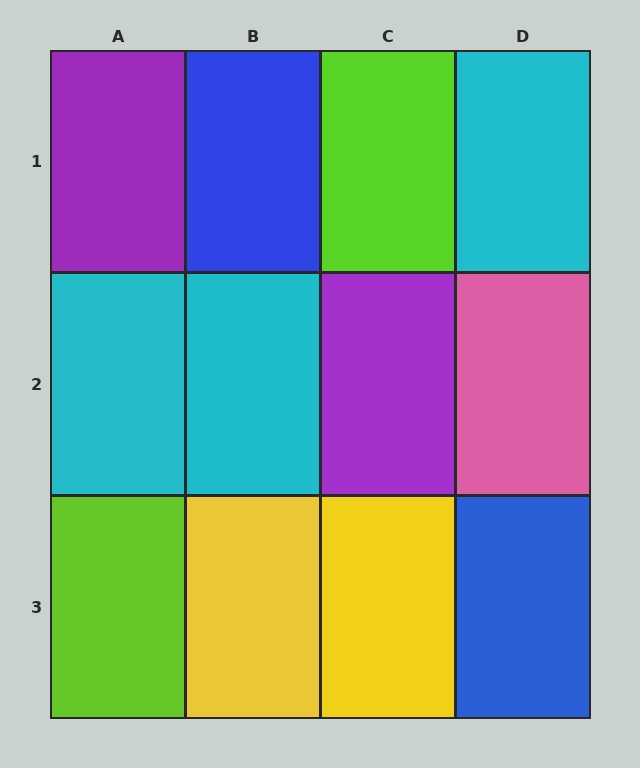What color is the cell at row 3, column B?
Yellow.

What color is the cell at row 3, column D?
Blue.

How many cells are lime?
2 cells are lime.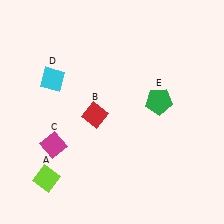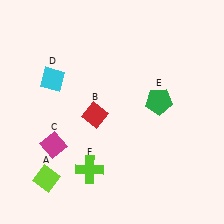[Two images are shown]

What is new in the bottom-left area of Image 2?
A lime cross (F) was added in the bottom-left area of Image 2.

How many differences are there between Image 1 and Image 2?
There is 1 difference between the two images.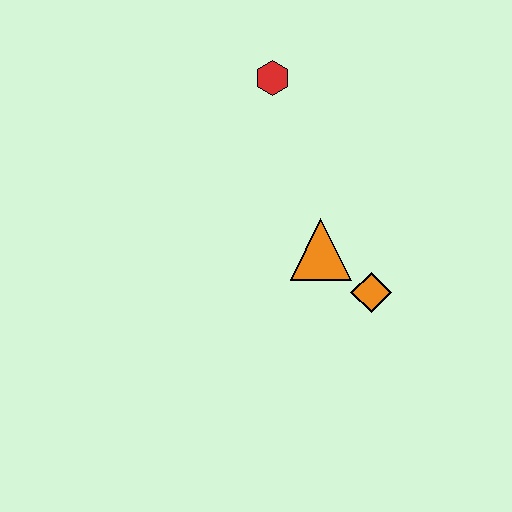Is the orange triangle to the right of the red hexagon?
Yes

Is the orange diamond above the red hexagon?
No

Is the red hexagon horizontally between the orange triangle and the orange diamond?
No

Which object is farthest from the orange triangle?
The red hexagon is farthest from the orange triangle.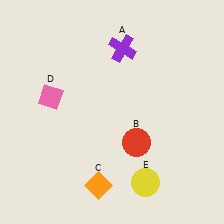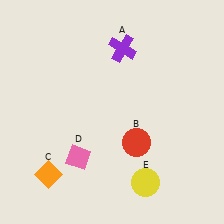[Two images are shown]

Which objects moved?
The objects that moved are: the orange diamond (C), the pink diamond (D).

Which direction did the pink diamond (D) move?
The pink diamond (D) moved down.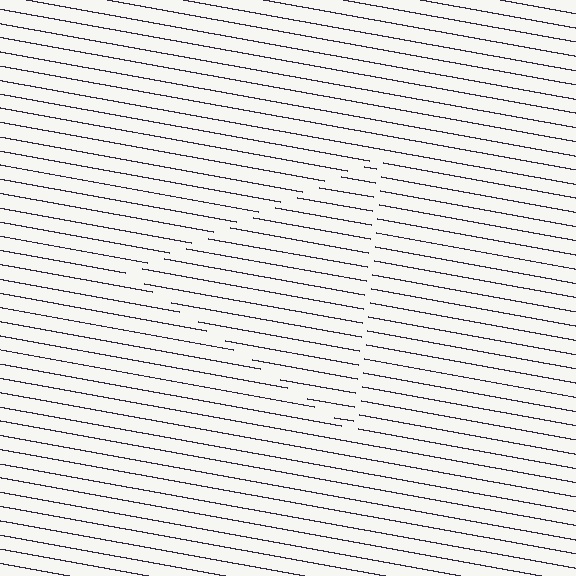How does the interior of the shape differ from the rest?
The interior of the shape contains the same grating, shifted by half a period — the contour is defined by the phase discontinuity where line-ends from the inner and outer gratings abut.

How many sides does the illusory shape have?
3 sides — the line-ends trace a triangle.